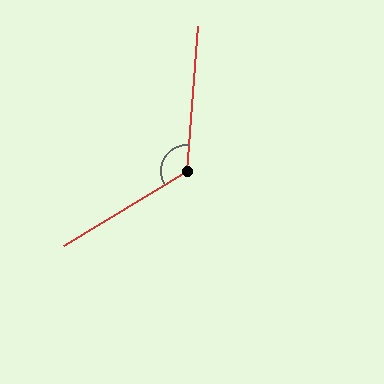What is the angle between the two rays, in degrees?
Approximately 126 degrees.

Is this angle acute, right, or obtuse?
It is obtuse.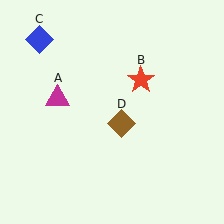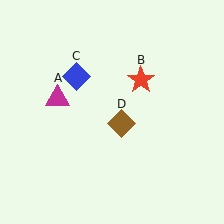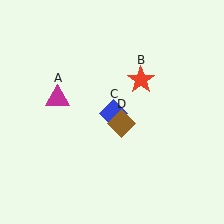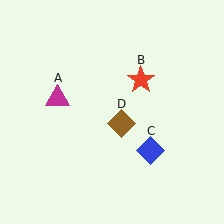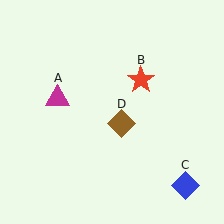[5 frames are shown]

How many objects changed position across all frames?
1 object changed position: blue diamond (object C).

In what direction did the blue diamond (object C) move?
The blue diamond (object C) moved down and to the right.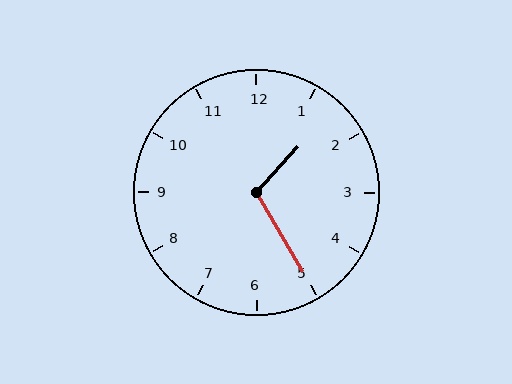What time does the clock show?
1:25.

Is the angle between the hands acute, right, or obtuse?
It is obtuse.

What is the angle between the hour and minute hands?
Approximately 108 degrees.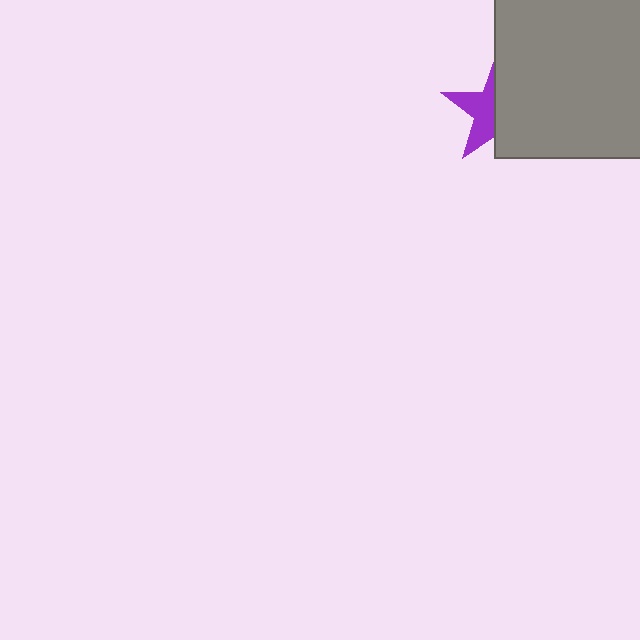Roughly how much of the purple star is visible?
A small part of it is visible (roughly 43%).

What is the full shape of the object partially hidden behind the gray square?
The partially hidden object is a purple star.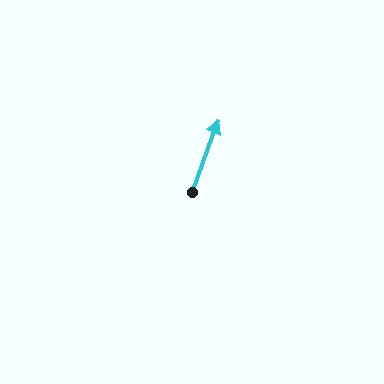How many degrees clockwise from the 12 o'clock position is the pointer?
Approximately 20 degrees.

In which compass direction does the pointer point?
North.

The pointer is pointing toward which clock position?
Roughly 1 o'clock.